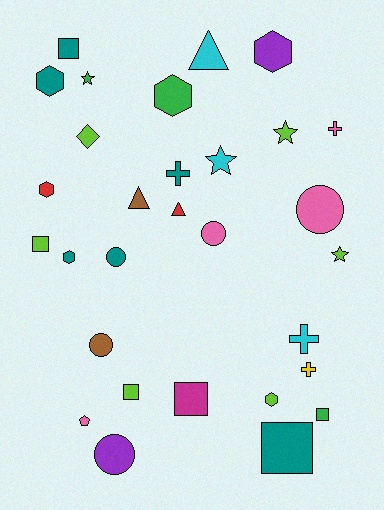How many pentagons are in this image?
There is 1 pentagon.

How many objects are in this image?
There are 30 objects.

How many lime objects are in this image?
There are 6 lime objects.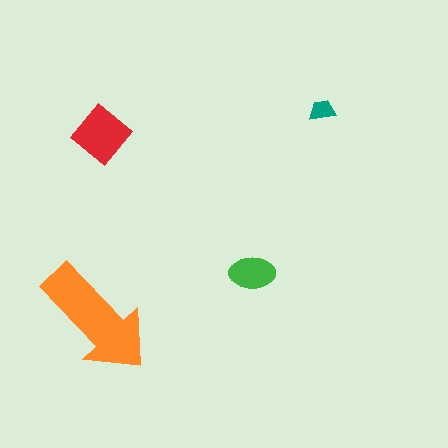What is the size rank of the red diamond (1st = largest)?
2nd.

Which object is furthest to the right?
The teal trapezoid is rightmost.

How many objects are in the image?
There are 4 objects in the image.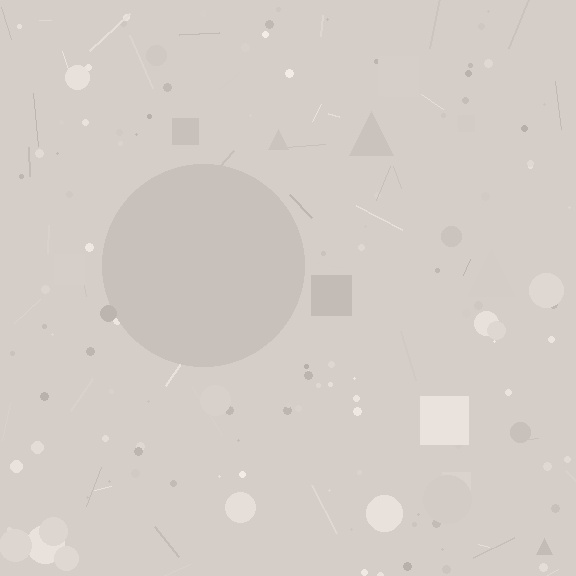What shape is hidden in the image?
A circle is hidden in the image.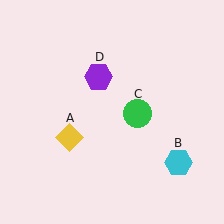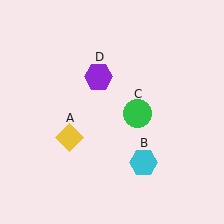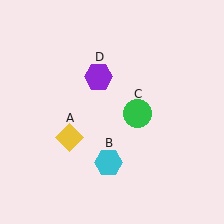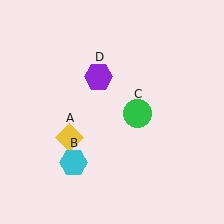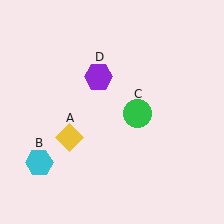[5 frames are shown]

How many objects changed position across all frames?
1 object changed position: cyan hexagon (object B).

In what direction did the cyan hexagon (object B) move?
The cyan hexagon (object B) moved left.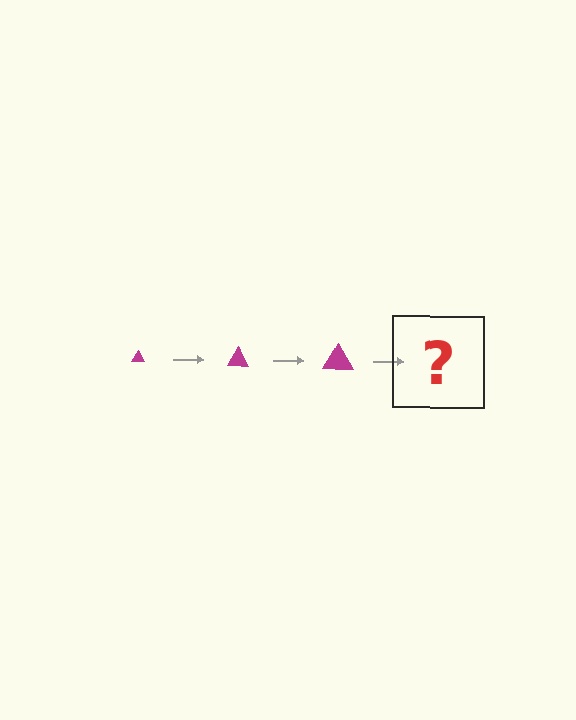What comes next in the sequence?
The next element should be a magenta triangle, larger than the previous one.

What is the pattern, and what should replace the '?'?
The pattern is that the triangle gets progressively larger each step. The '?' should be a magenta triangle, larger than the previous one.